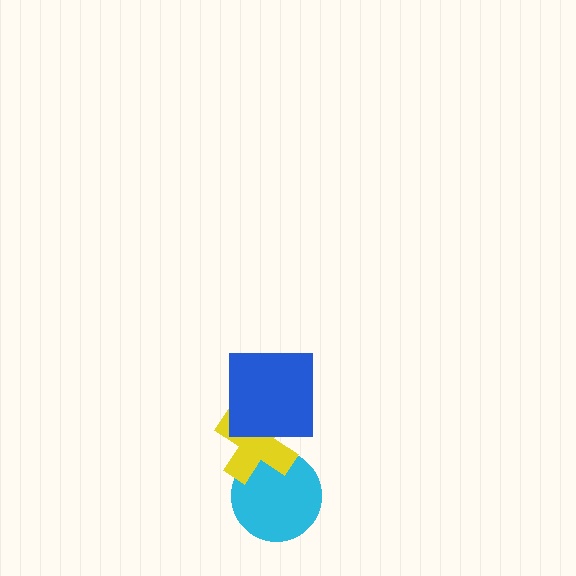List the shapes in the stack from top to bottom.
From top to bottom: the blue square, the yellow cross, the cyan circle.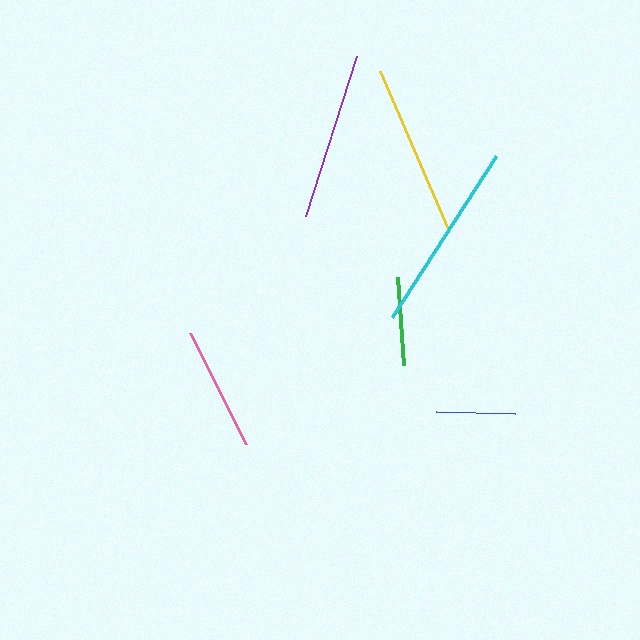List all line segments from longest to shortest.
From longest to shortest: cyan, yellow, purple, pink, green, blue.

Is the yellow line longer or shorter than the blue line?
The yellow line is longer than the blue line.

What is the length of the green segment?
The green segment is approximately 89 pixels long.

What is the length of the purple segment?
The purple segment is approximately 168 pixels long.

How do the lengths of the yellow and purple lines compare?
The yellow and purple lines are approximately the same length.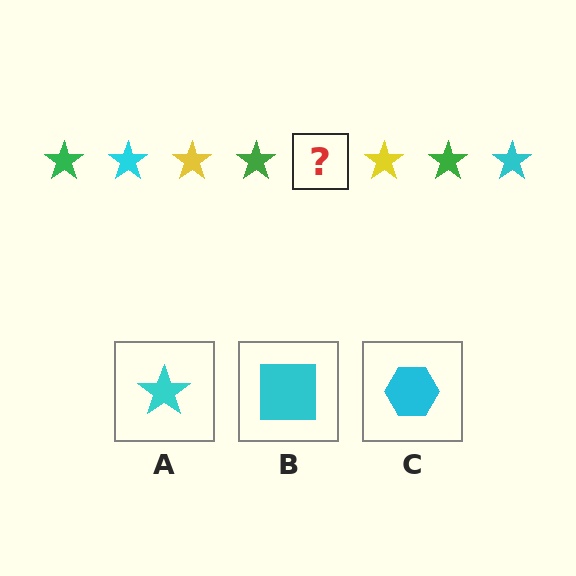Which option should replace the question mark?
Option A.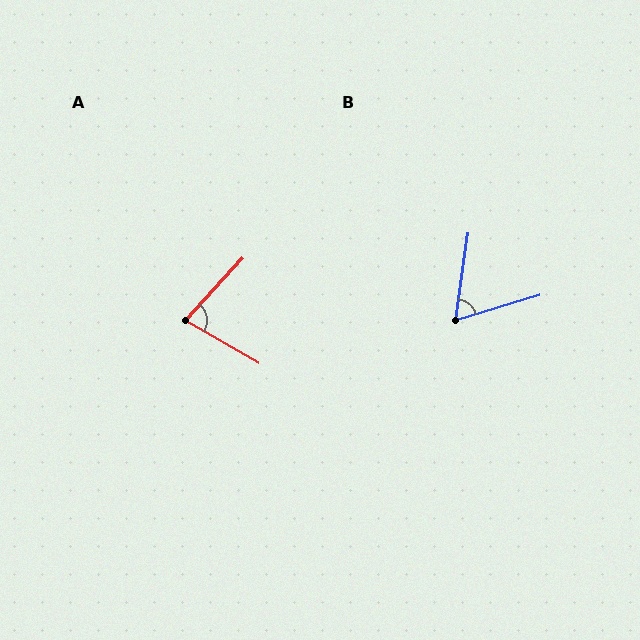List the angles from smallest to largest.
B (65°), A (78°).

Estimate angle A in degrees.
Approximately 78 degrees.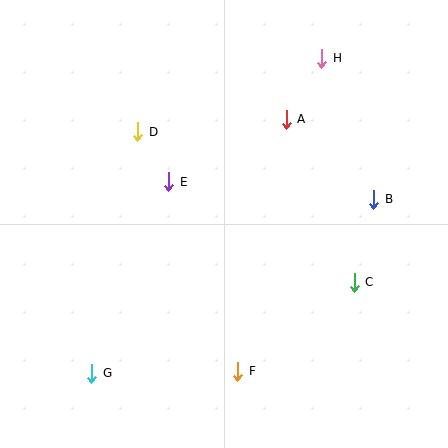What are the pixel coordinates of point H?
Point H is at (322, 58).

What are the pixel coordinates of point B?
Point B is at (374, 199).